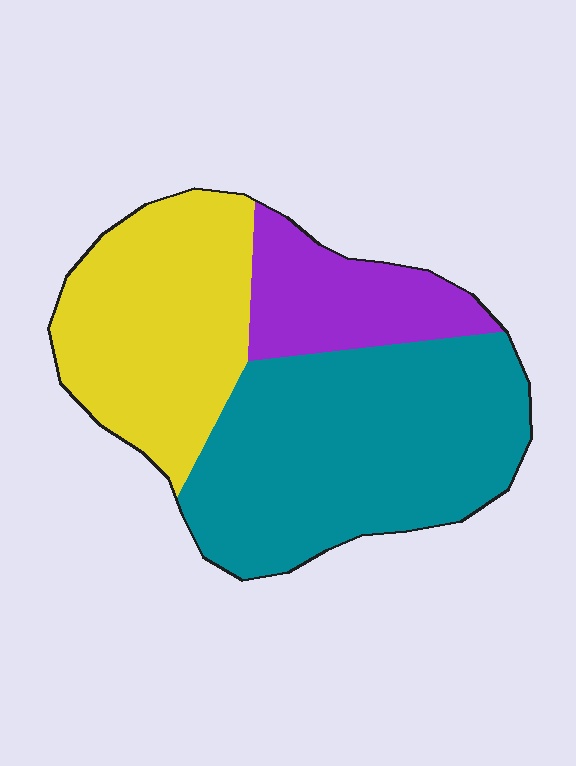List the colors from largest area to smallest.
From largest to smallest: teal, yellow, purple.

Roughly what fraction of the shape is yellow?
Yellow takes up about one third (1/3) of the shape.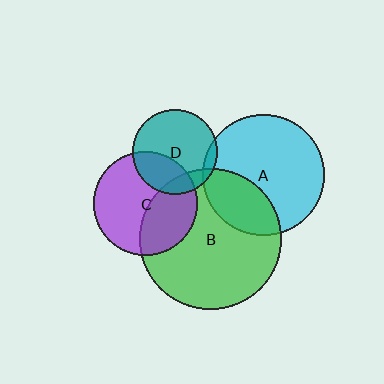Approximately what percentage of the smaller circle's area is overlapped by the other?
Approximately 30%.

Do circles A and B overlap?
Yes.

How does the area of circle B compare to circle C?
Approximately 1.8 times.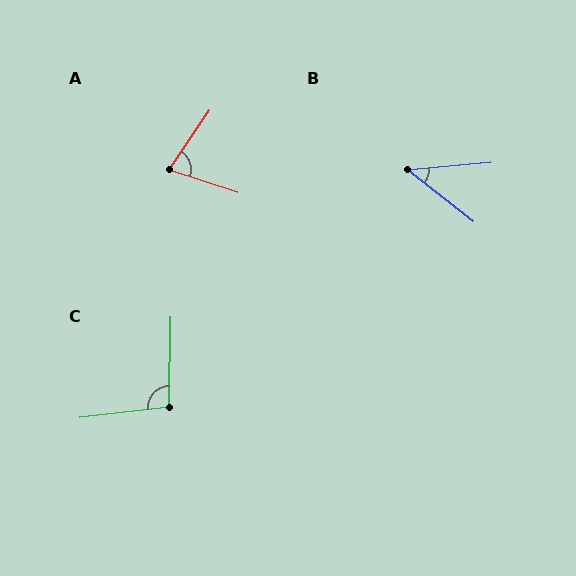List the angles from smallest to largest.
B (44°), A (74°), C (98°).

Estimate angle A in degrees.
Approximately 74 degrees.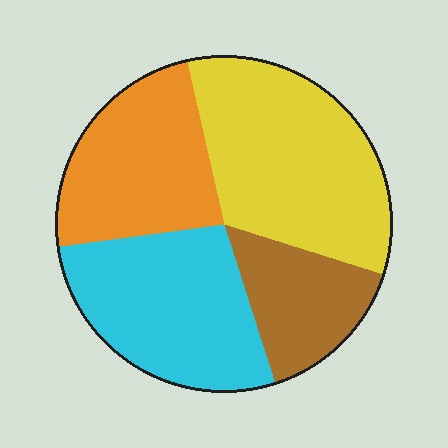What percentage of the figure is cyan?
Cyan takes up about one quarter (1/4) of the figure.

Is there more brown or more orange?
Orange.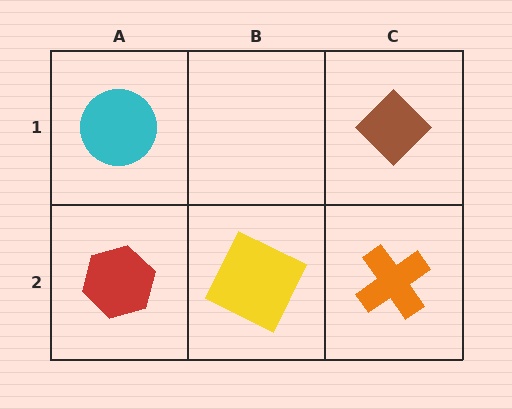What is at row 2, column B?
A yellow square.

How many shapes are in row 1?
2 shapes.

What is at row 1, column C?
A brown diamond.